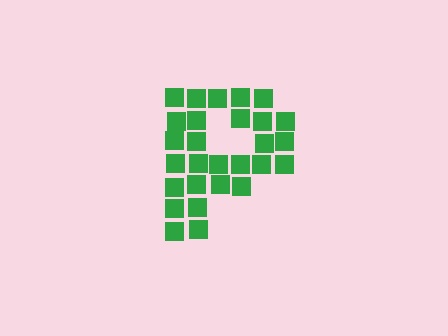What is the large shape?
The large shape is the letter P.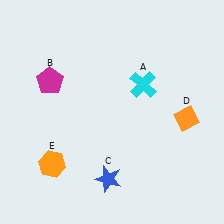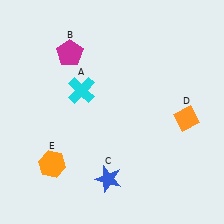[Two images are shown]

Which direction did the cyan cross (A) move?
The cyan cross (A) moved left.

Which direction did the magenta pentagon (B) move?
The magenta pentagon (B) moved up.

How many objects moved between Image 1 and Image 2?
2 objects moved between the two images.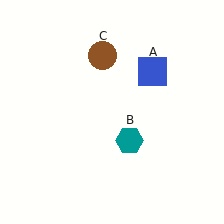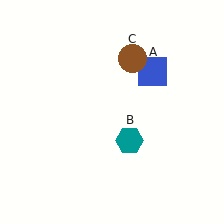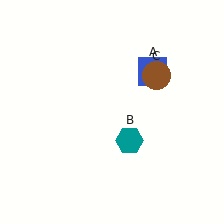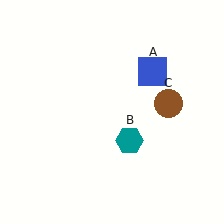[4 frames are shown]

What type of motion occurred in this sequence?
The brown circle (object C) rotated clockwise around the center of the scene.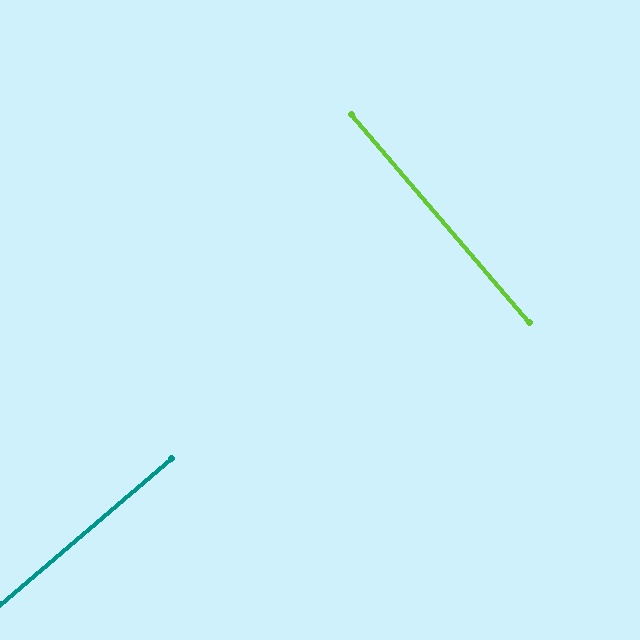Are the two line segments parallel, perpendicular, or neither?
Perpendicular — they meet at approximately 90°.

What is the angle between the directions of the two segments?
Approximately 90 degrees.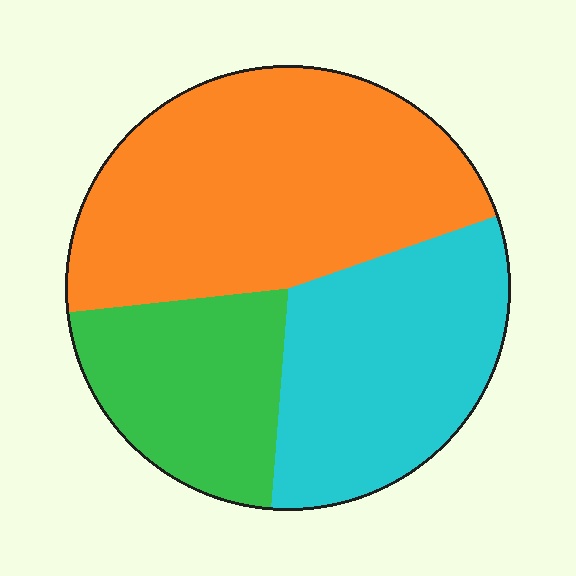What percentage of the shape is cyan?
Cyan takes up between a sixth and a third of the shape.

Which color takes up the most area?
Orange, at roughly 45%.